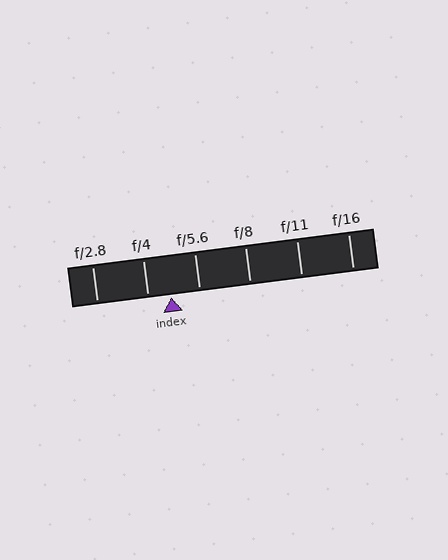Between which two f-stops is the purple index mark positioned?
The index mark is between f/4 and f/5.6.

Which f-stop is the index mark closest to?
The index mark is closest to f/4.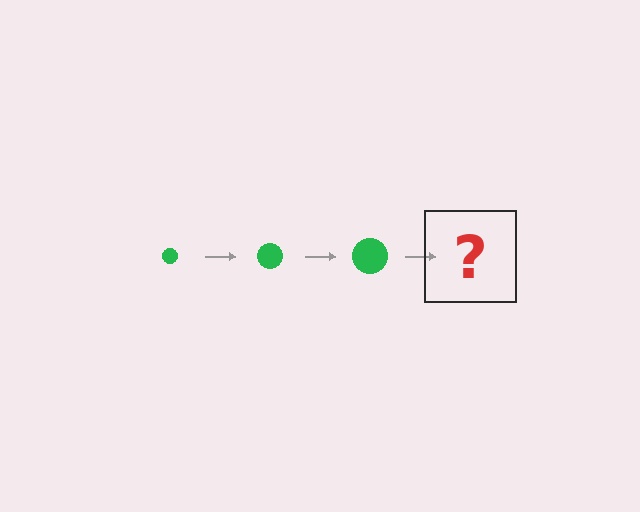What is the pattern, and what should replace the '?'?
The pattern is that the circle gets progressively larger each step. The '?' should be a green circle, larger than the previous one.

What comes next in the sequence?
The next element should be a green circle, larger than the previous one.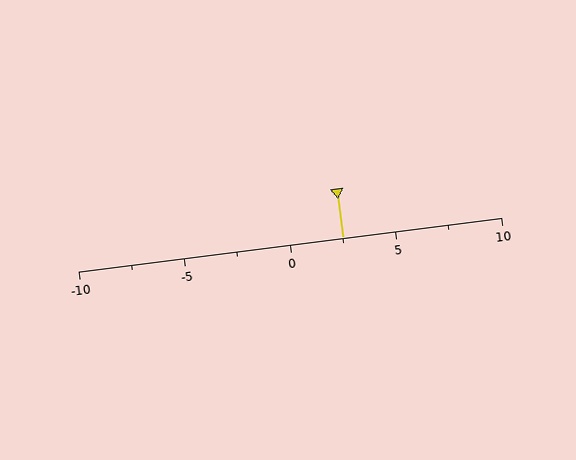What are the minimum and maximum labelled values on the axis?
The axis runs from -10 to 10.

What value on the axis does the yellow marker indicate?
The marker indicates approximately 2.5.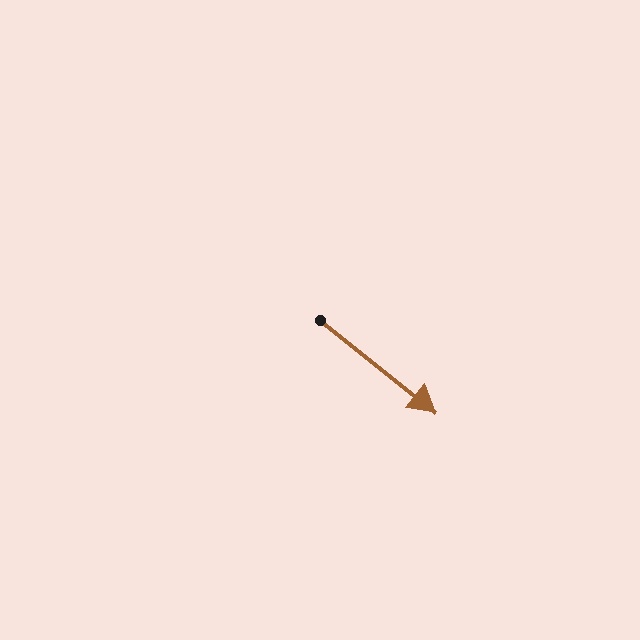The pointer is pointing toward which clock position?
Roughly 4 o'clock.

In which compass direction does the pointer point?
Southeast.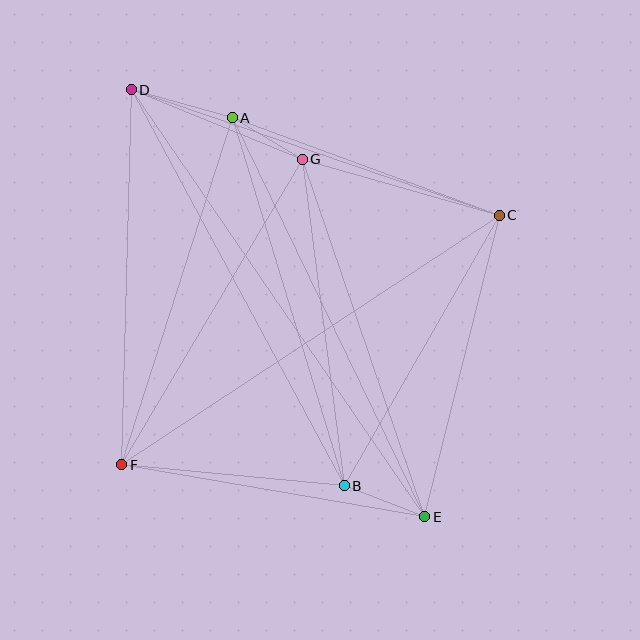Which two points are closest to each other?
Points A and G are closest to each other.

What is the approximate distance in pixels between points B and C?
The distance between B and C is approximately 312 pixels.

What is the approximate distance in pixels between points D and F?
The distance between D and F is approximately 375 pixels.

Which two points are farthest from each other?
Points D and E are farthest from each other.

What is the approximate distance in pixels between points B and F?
The distance between B and F is approximately 223 pixels.